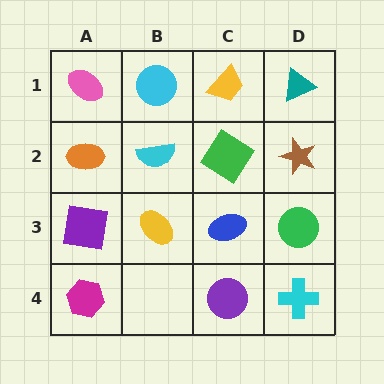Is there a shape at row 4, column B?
No, that cell is empty.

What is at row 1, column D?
A teal triangle.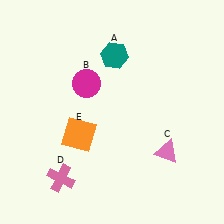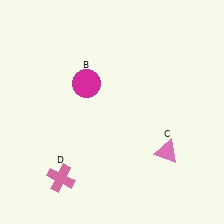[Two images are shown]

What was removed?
The orange square (E), the teal hexagon (A) were removed in Image 2.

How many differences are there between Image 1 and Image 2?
There are 2 differences between the two images.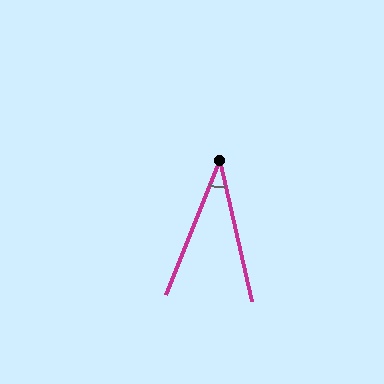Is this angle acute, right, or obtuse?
It is acute.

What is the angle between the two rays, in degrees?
Approximately 35 degrees.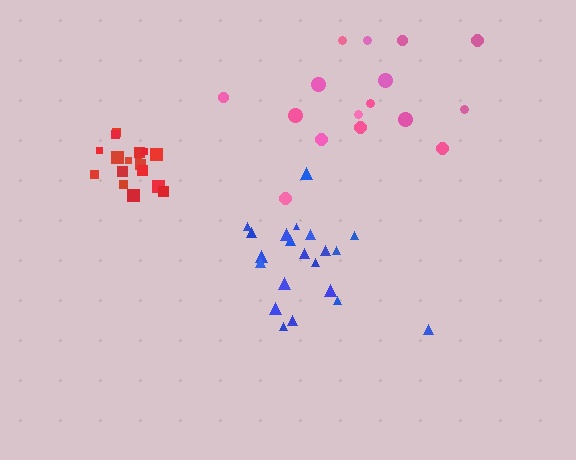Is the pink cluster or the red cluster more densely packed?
Red.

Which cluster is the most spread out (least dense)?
Pink.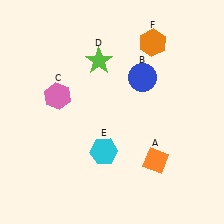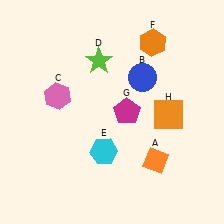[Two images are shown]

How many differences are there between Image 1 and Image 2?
There are 2 differences between the two images.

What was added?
A magenta pentagon (G), an orange square (H) were added in Image 2.